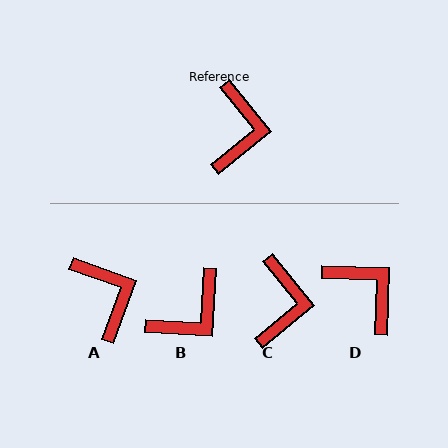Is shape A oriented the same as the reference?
No, it is off by about 31 degrees.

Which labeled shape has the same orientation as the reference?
C.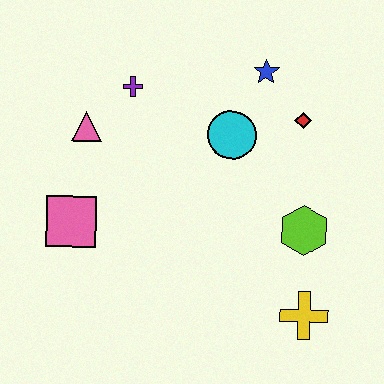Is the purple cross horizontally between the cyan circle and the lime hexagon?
No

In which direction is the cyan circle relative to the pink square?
The cyan circle is to the right of the pink square.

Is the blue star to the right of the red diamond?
No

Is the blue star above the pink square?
Yes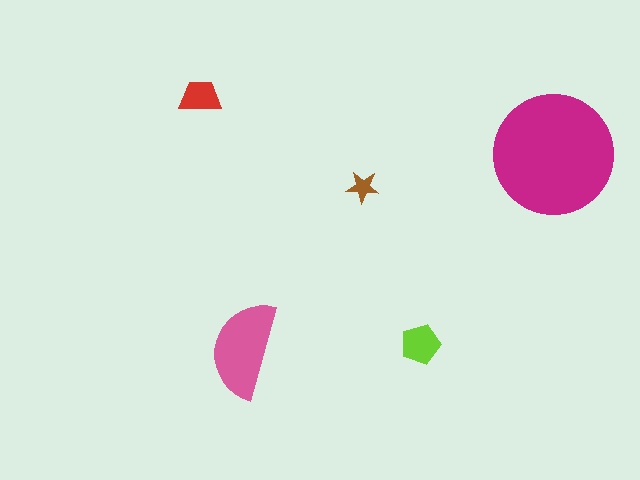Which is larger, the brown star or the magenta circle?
The magenta circle.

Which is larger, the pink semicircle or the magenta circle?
The magenta circle.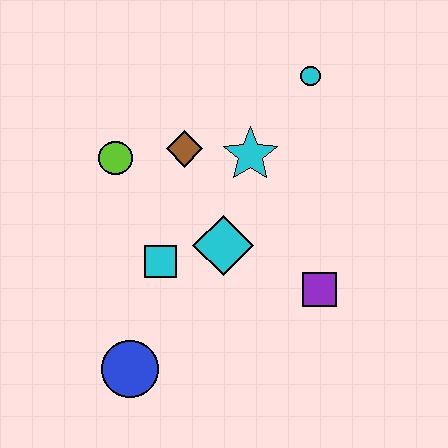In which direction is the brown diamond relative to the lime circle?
The brown diamond is to the right of the lime circle.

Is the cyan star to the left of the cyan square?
No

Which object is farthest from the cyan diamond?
The cyan circle is farthest from the cyan diamond.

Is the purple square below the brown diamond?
Yes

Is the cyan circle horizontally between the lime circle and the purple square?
Yes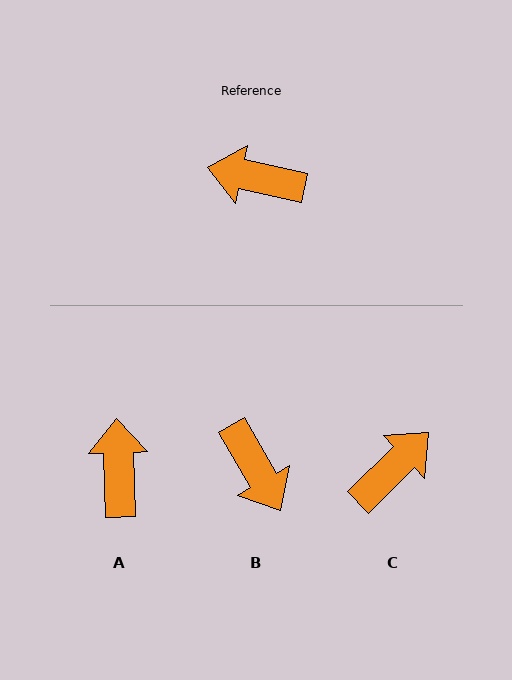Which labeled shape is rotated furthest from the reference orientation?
B, about 132 degrees away.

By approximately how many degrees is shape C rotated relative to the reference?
Approximately 123 degrees clockwise.